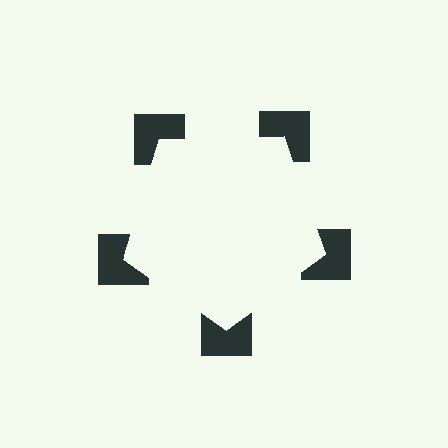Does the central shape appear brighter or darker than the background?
It typically appears slightly brighter than the background, even though no actual brightness change is drawn.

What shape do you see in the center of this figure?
An illusory pentagon — its edges are inferred from the aligned wedge cuts in the notched squares, not physically drawn.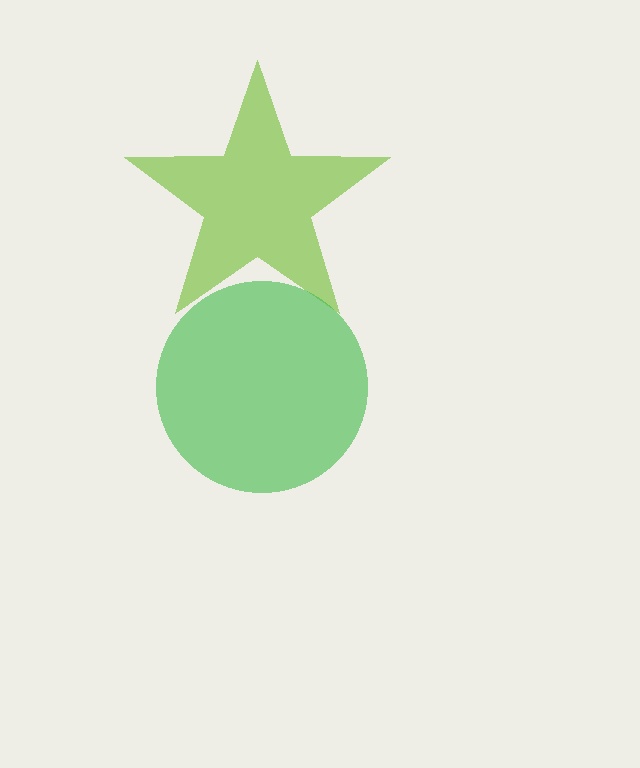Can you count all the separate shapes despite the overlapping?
Yes, there are 2 separate shapes.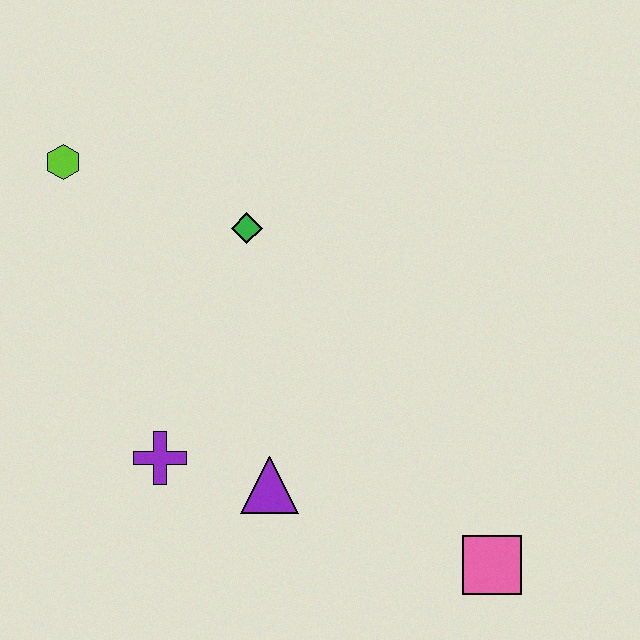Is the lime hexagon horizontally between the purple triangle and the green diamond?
No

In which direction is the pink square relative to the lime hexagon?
The pink square is to the right of the lime hexagon.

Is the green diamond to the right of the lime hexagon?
Yes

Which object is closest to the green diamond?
The lime hexagon is closest to the green diamond.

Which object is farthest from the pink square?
The lime hexagon is farthest from the pink square.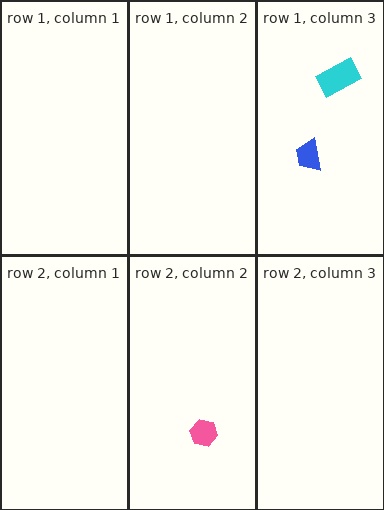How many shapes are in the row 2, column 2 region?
1.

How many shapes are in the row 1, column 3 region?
2.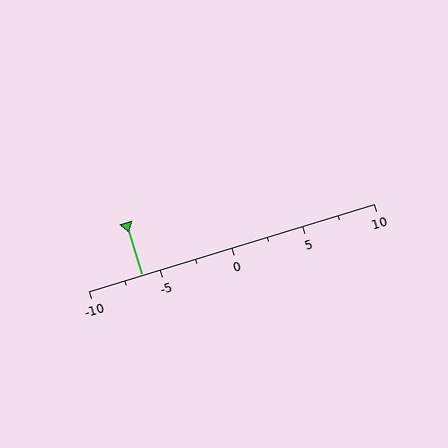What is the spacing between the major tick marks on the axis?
The major ticks are spaced 5 apart.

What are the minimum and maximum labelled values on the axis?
The axis runs from -10 to 10.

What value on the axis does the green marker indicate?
The marker indicates approximately -6.2.